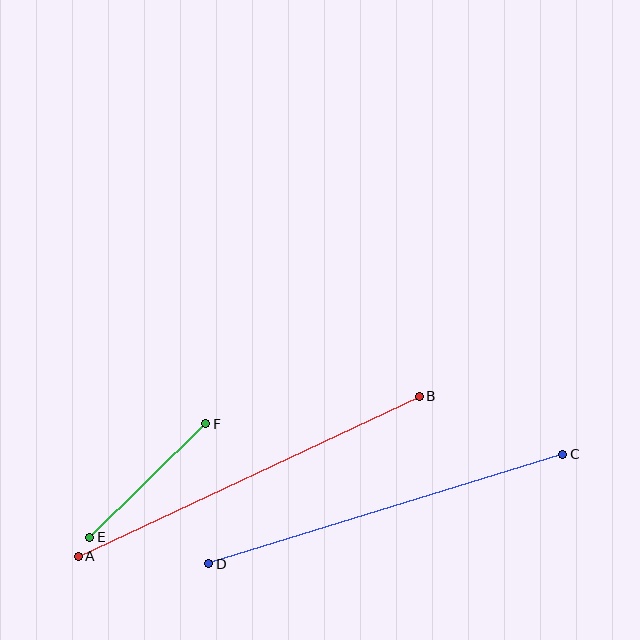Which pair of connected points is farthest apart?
Points A and B are farthest apart.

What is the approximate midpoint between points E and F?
The midpoint is at approximately (148, 481) pixels.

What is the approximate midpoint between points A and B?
The midpoint is at approximately (249, 476) pixels.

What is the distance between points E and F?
The distance is approximately 162 pixels.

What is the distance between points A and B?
The distance is approximately 377 pixels.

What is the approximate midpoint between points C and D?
The midpoint is at approximately (386, 509) pixels.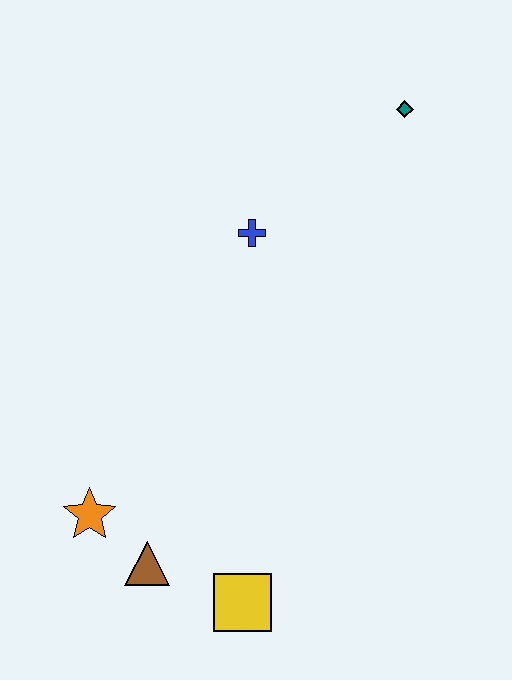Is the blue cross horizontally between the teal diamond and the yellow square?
Yes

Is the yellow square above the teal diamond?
No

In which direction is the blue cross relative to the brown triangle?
The blue cross is above the brown triangle.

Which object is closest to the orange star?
The brown triangle is closest to the orange star.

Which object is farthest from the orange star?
The teal diamond is farthest from the orange star.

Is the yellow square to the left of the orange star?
No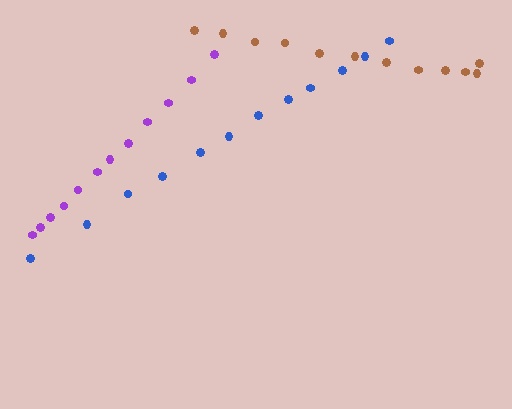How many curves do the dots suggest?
There are 3 distinct paths.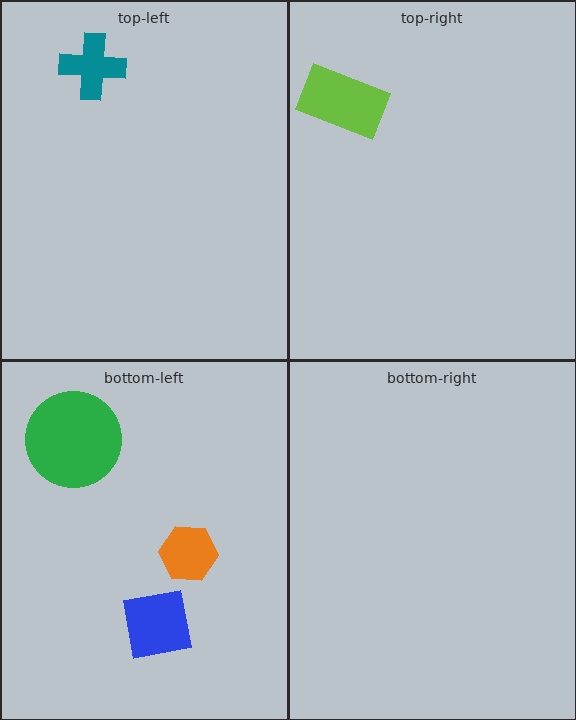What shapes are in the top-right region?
The lime rectangle.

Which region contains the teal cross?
The top-left region.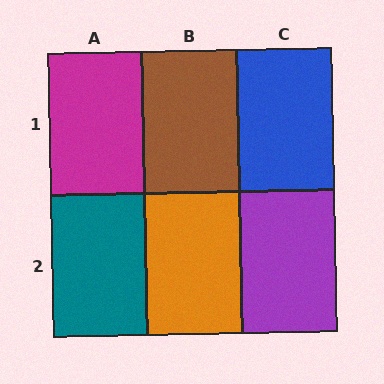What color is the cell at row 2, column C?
Purple.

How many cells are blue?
1 cell is blue.